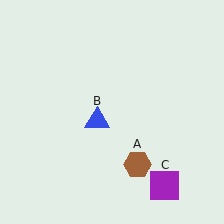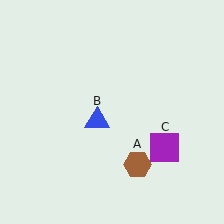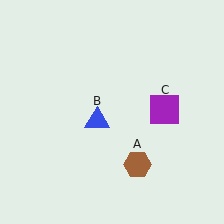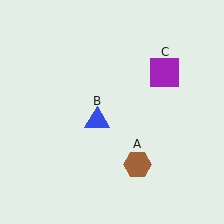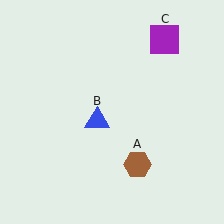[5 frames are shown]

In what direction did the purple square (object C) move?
The purple square (object C) moved up.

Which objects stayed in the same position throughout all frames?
Brown hexagon (object A) and blue triangle (object B) remained stationary.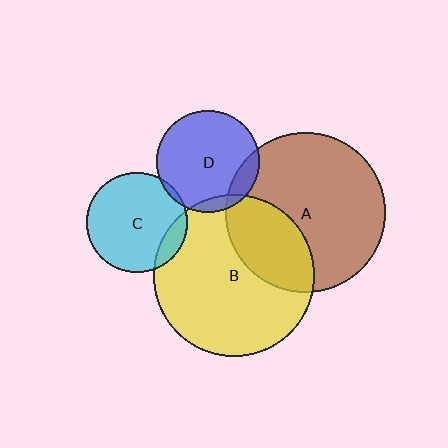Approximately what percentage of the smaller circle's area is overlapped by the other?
Approximately 30%.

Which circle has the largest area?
Circle B (yellow).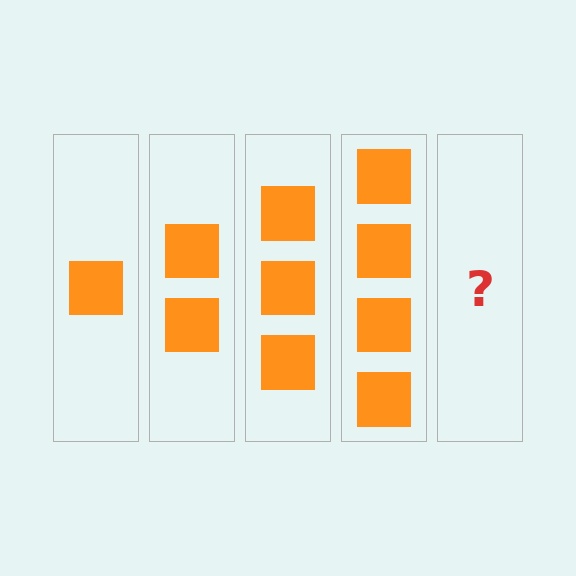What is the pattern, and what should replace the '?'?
The pattern is that each step adds one more square. The '?' should be 5 squares.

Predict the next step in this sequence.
The next step is 5 squares.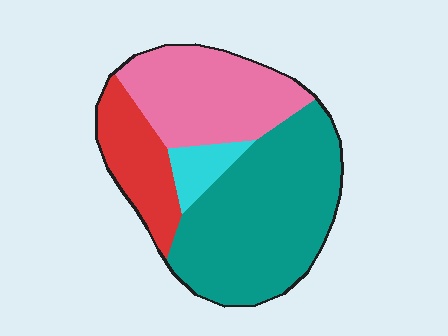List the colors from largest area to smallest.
From largest to smallest: teal, pink, red, cyan.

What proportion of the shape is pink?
Pink covers 29% of the shape.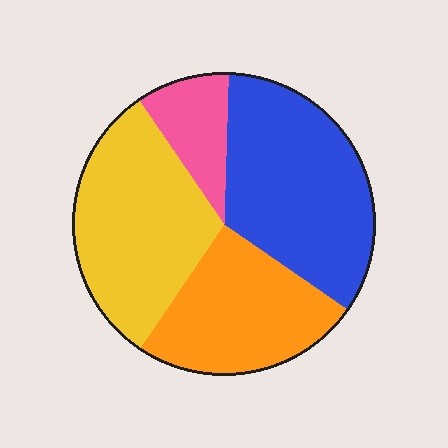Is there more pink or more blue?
Blue.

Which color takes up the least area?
Pink, at roughly 10%.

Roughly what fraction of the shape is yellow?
Yellow takes up about one third (1/3) of the shape.